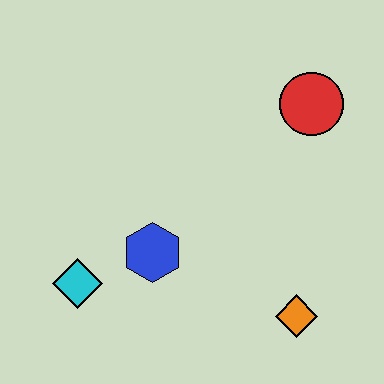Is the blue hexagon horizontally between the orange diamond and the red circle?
No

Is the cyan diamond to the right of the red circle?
No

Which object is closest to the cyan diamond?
The blue hexagon is closest to the cyan diamond.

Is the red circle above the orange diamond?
Yes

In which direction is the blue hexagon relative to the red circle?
The blue hexagon is to the left of the red circle.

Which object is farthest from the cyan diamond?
The red circle is farthest from the cyan diamond.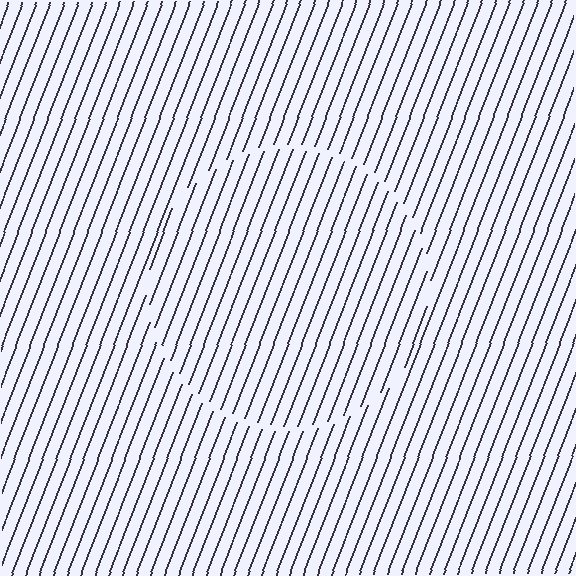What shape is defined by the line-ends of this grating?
An illusory circle. The interior of the shape contains the same grating, shifted by half a period — the contour is defined by the phase discontinuity where line-ends from the inner and outer gratings abut.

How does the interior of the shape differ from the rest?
The interior of the shape contains the same grating, shifted by half a period — the contour is defined by the phase discontinuity where line-ends from the inner and outer gratings abut.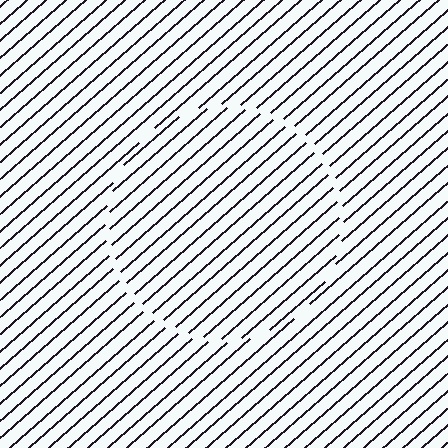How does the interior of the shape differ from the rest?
The interior of the shape contains the same grating, shifted by half a period — the contour is defined by the phase discontinuity where line-ends from the inner and outer gratings abut.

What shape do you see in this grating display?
An illusory circle. The interior of the shape contains the same grating, shifted by half a period — the contour is defined by the phase discontinuity where line-ends from the inner and outer gratings abut.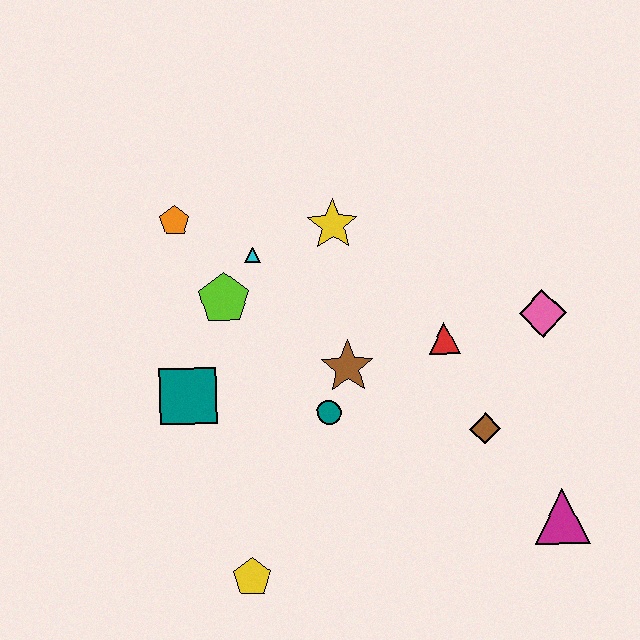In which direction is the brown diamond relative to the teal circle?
The brown diamond is to the right of the teal circle.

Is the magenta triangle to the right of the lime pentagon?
Yes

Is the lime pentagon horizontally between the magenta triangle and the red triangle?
No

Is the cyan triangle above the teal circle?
Yes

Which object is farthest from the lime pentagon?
The magenta triangle is farthest from the lime pentagon.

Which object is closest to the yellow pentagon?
The teal circle is closest to the yellow pentagon.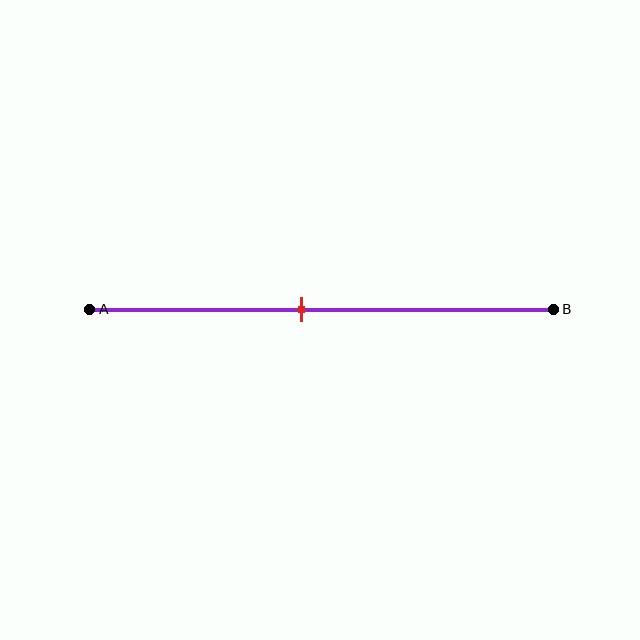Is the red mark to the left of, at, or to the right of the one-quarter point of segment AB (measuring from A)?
The red mark is to the right of the one-quarter point of segment AB.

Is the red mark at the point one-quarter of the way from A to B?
No, the mark is at about 45% from A, not at the 25% one-quarter point.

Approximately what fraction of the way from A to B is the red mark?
The red mark is approximately 45% of the way from A to B.